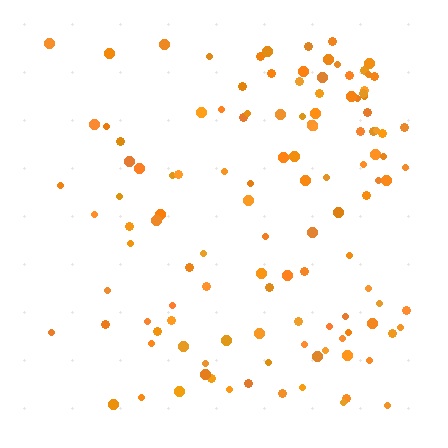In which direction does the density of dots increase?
From left to right, with the right side densest.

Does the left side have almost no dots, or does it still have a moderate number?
Still a moderate number, just noticeably fewer than the right.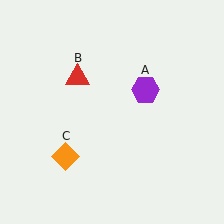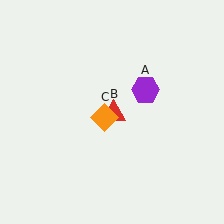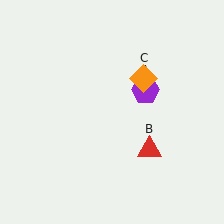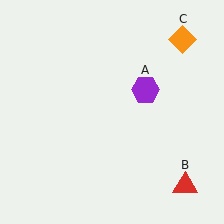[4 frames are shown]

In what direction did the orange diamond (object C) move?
The orange diamond (object C) moved up and to the right.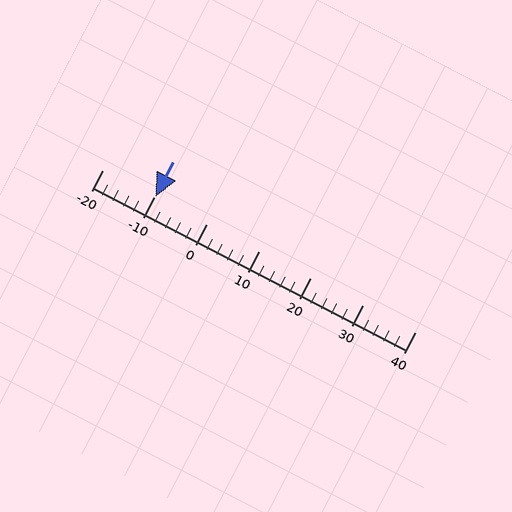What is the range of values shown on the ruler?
The ruler shows values from -20 to 40.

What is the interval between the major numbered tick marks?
The major tick marks are spaced 10 units apart.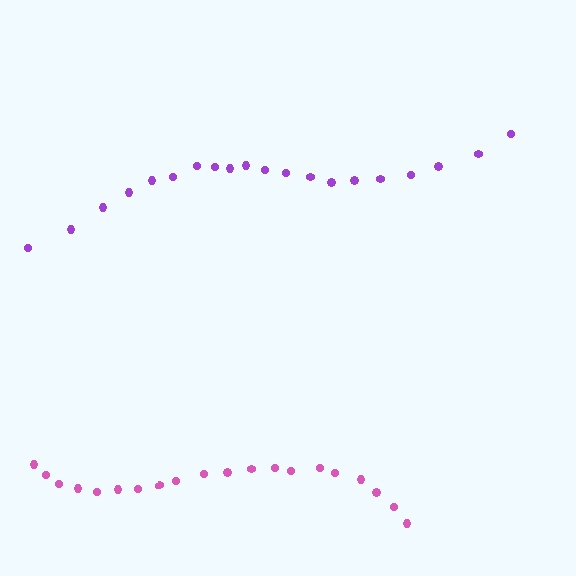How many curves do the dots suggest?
There are 2 distinct paths.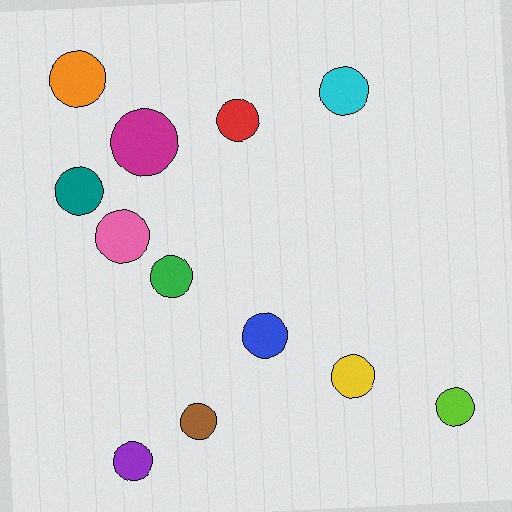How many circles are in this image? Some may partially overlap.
There are 12 circles.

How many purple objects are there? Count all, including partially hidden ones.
There is 1 purple object.